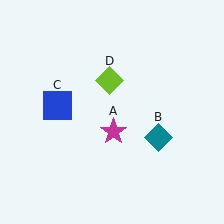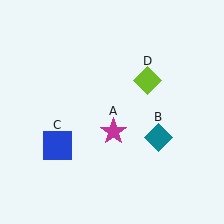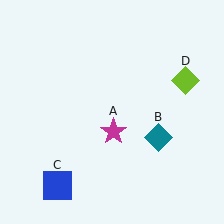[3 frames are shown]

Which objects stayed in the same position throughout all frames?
Magenta star (object A) and teal diamond (object B) remained stationary.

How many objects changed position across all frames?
2 objects changed position: blue square (object C), lime diamond (object D).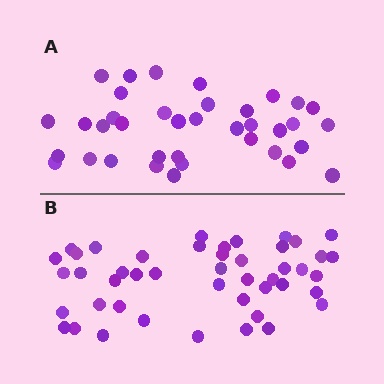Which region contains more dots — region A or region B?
Region B (the bottom region) has more dots.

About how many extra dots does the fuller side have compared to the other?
Region B has roughly 8 or so more dots than region A.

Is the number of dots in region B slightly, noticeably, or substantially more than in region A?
Region B has only slightly more — the two regions are fairly close. The ratio is roughly 1.2 to 1.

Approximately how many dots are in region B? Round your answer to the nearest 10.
About 50 dots. (The exact count is 46, which rounds to 50.)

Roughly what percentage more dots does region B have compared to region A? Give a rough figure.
About 25% more.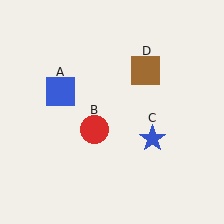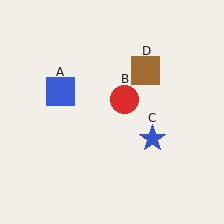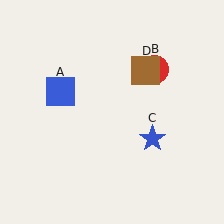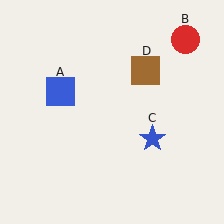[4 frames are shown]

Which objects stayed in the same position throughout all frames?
Blue square (object A) and blue star (object C) and brown square (object D) remained stationary.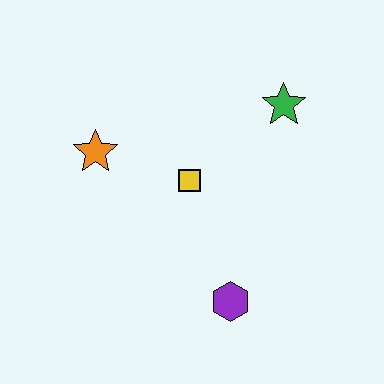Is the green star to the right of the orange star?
Yes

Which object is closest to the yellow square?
The orange star is closest to the yellow square.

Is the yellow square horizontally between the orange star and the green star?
Yes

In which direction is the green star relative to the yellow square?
The green star is to the right of the yellow square.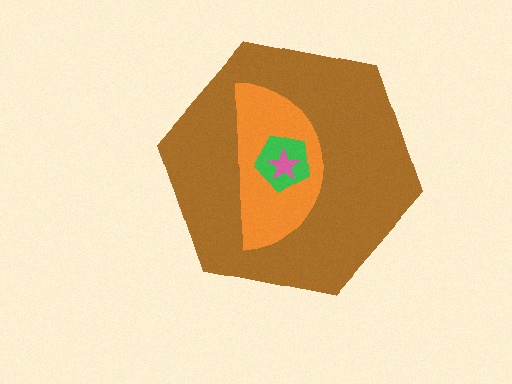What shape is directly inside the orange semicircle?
The green pentagon.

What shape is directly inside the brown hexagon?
The orange semicircle.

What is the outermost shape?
The brown hexagon.